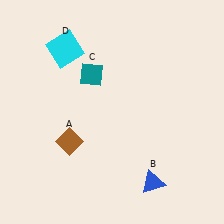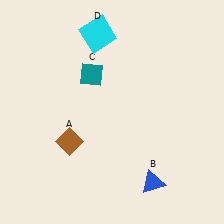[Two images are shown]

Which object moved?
The cyan square (D) moved right.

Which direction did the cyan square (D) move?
The cyan square (D) moved right.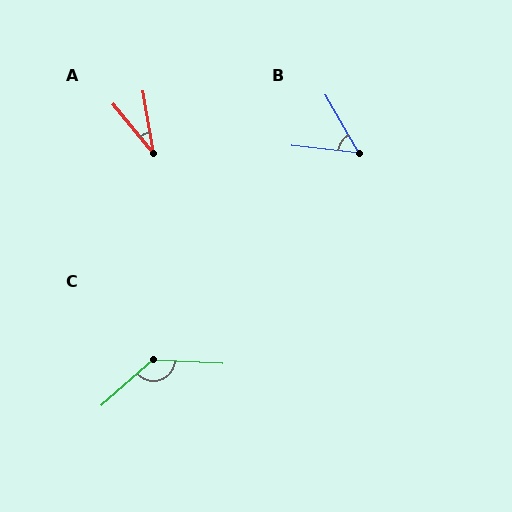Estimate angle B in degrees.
Approximately 54 degrees.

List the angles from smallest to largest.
A (30°), B (54°), C (135°).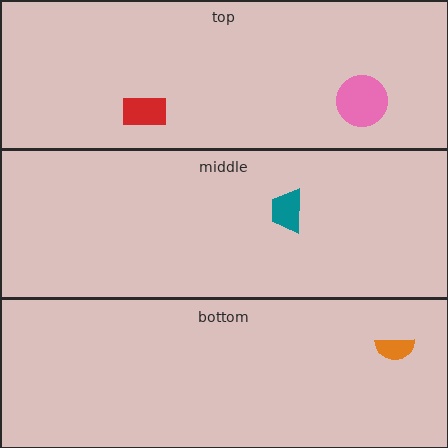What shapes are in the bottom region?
The orange semicircle.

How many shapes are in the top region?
2.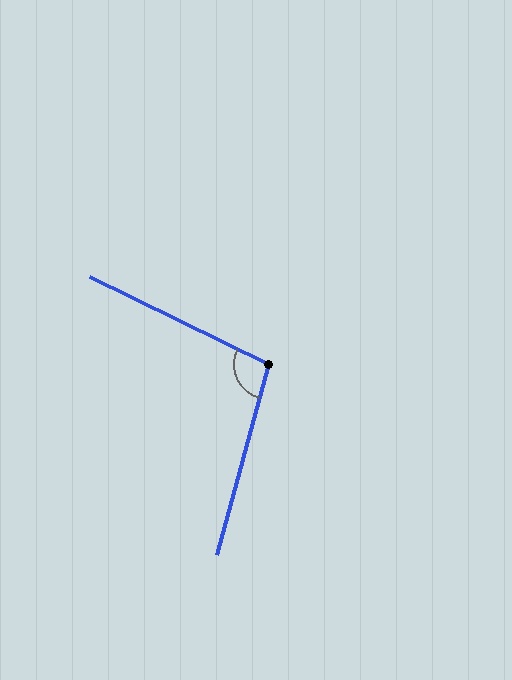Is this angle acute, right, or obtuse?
It is obtuse.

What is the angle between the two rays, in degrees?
Approximately 101 degrees.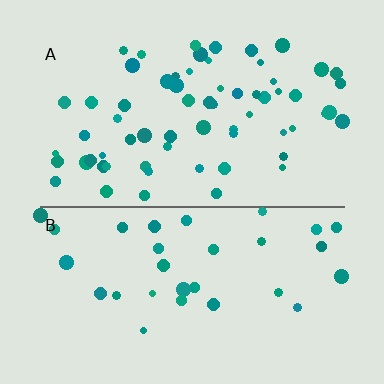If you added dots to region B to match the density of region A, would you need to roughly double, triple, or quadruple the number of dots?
Approximately double.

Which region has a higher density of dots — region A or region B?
A (the top).